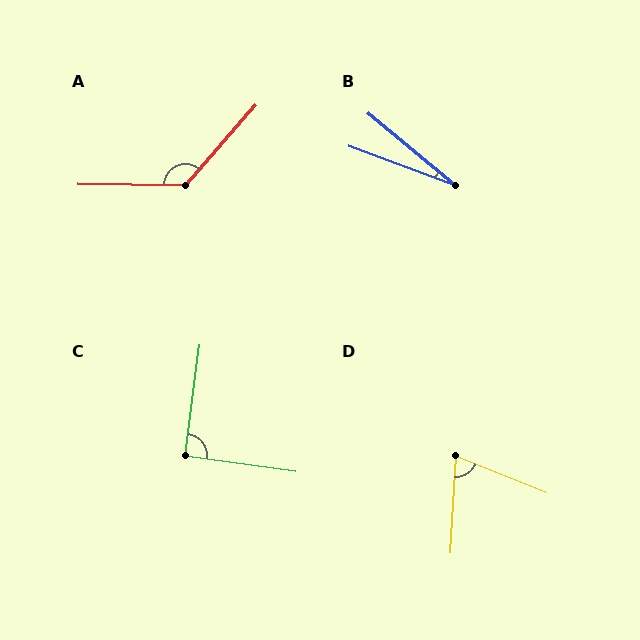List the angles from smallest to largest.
B (19°), D (71°), C (91°), A (130°).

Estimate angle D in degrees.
Approximately 71 degrees.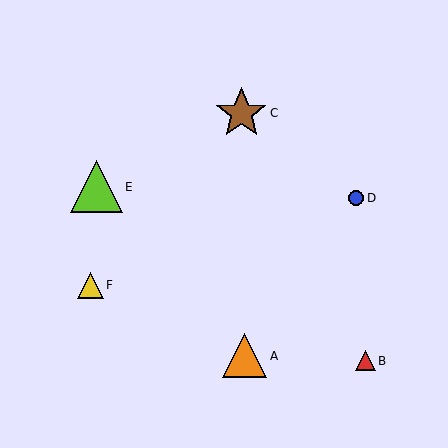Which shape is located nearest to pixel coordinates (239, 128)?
The brown star (labeled C) at (241, 113) is nearest to that location.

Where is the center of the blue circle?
The center of the blue circle is at (356, 198).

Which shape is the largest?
The lime triangle (labeled E) is the largest.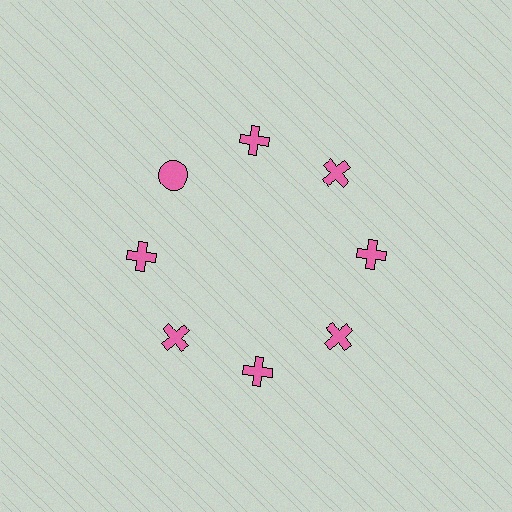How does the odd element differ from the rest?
It has a different shape: circle instead of cross.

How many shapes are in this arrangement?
There are 8 shapes arranged in a ring pattern.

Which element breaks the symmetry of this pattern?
The pink circle at roughly the 10 o'clock position breaks the symmetry. All other shapes are pink crosses.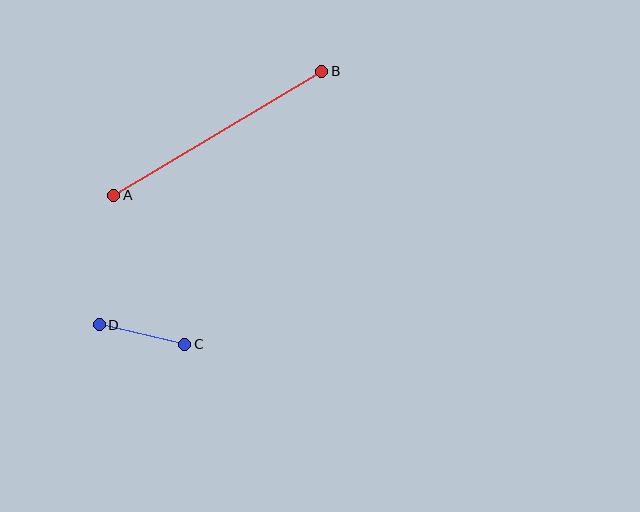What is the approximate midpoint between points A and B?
The midpoint is at approximately (218, 133) pixels.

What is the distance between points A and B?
The distance is approximately 242 pixels.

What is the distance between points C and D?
The distance is approximately 88 pixels.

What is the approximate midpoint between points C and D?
The midpoint is at approximately (142, 335) pixels.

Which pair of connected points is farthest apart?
Points A and B are farthest apart.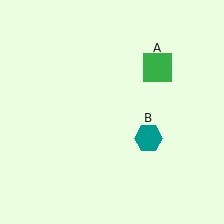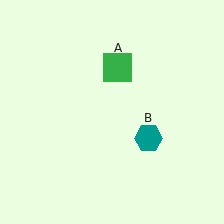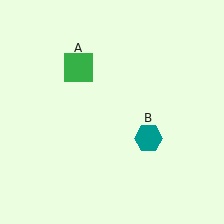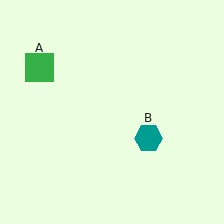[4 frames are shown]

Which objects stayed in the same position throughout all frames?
Teal hexagon (object B) remained stationary.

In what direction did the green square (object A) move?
The green square (object A) moved left.